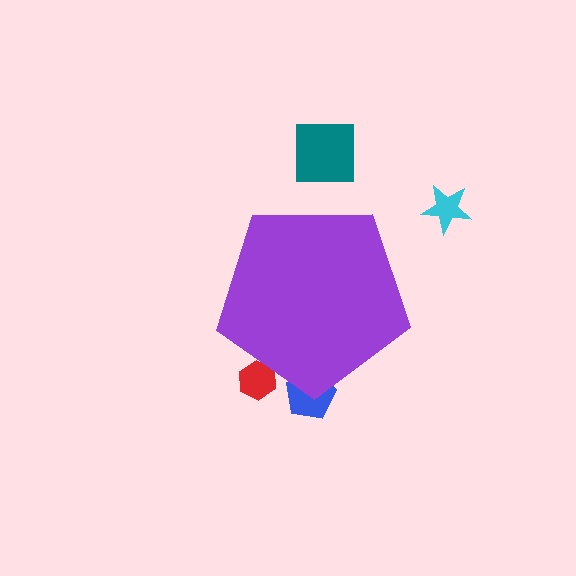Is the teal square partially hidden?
No, the teal square is fully visible.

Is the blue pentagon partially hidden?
Yes, the blue pentagon is partially hidden behind the purple pentagon.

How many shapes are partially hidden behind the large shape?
2 shapes are partially hidden.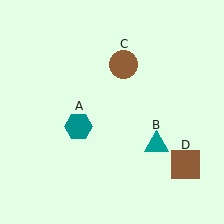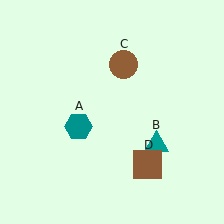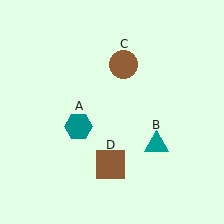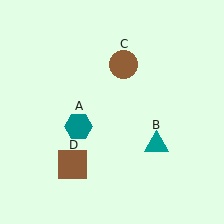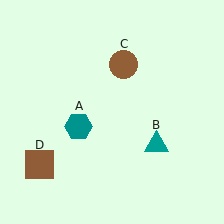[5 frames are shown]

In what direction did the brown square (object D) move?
The brown square (object D) moved left.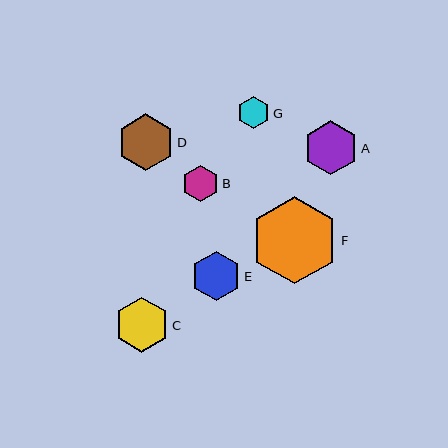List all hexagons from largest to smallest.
From largest to smallest: F, D, C, A, E, B, G.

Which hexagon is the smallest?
Hexagon G is the smallest with a size of approximately 32 pixels.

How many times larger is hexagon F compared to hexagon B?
Hexagon F is approximately 2.4 times the size of hexagon B.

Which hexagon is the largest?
Hexagon F is the largest with a size of approximately 87 pixels.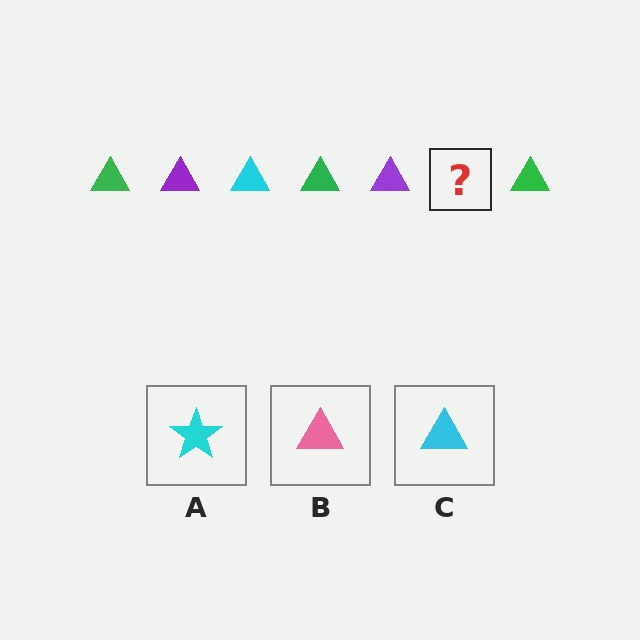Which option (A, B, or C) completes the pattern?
C.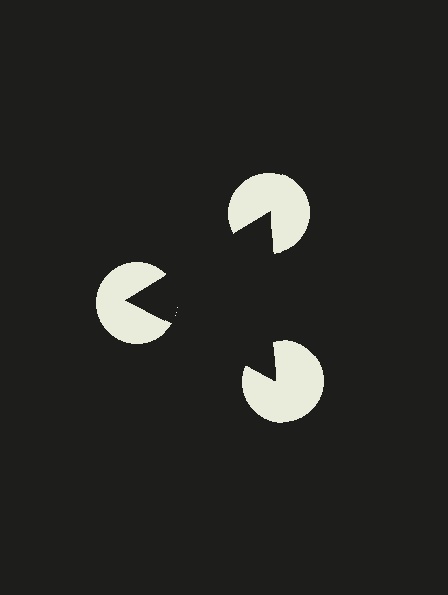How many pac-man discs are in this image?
There are 3 — one at each vertex of the illusory triangle.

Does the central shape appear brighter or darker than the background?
It typically appears slightly darker than the background, even though no actual brightness change is drawn.